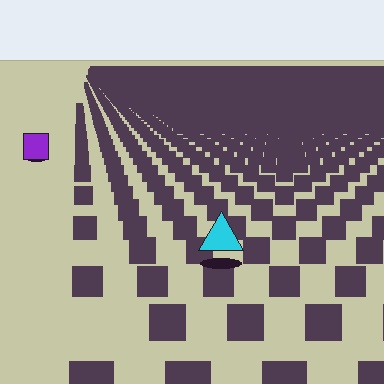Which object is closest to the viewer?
The cyan triangle is closest. The texture marks near it are larger and more spread out.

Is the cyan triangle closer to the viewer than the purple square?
Yes. The cyan triangle is closer — you can tell from the texture gradient: the ground texture is coarser near it.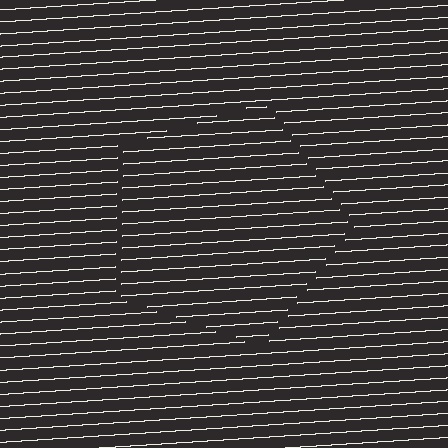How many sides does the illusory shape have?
5 sides — the line-ends trace a pentagon.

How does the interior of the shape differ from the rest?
The interior of the shape contains the same grating, shifted by half a period — the contour is defined by the phase discontinuity where line-ends from the inner and outer gratings abut.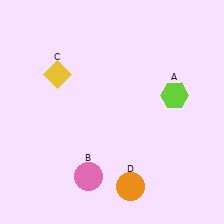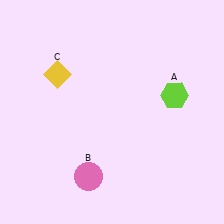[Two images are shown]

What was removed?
The orange circle (D) was removed in Image 2.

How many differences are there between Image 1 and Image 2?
There is 1 difference between the two images.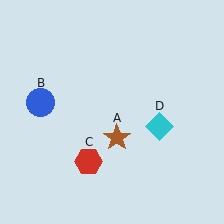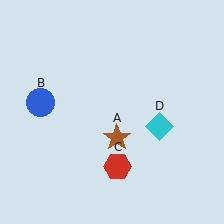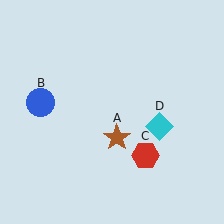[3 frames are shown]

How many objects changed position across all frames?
1 object changed position: red hexagon (object C).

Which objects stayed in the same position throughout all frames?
Brown star (object A) and blue circle (object B) and cyan diamond (object D) remained stationary.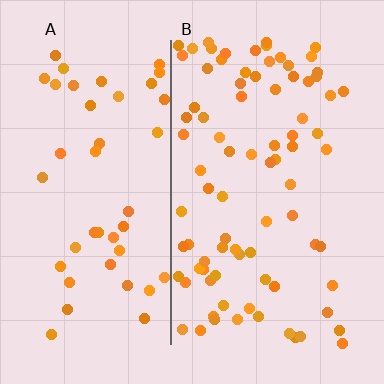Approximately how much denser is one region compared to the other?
Approximately 1.9× — region B over region A.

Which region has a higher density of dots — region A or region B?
B (the right).